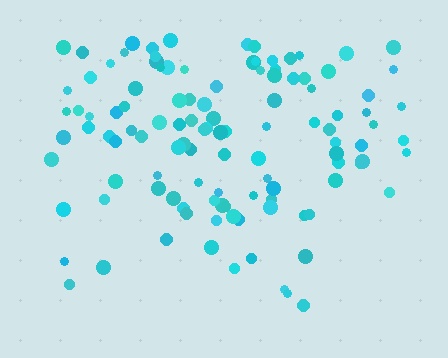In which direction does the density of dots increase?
From bottom to top, with the top side densest.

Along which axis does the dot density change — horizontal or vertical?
Vertical.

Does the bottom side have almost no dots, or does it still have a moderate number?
Still a moderate number, just noticeably fewer than the top.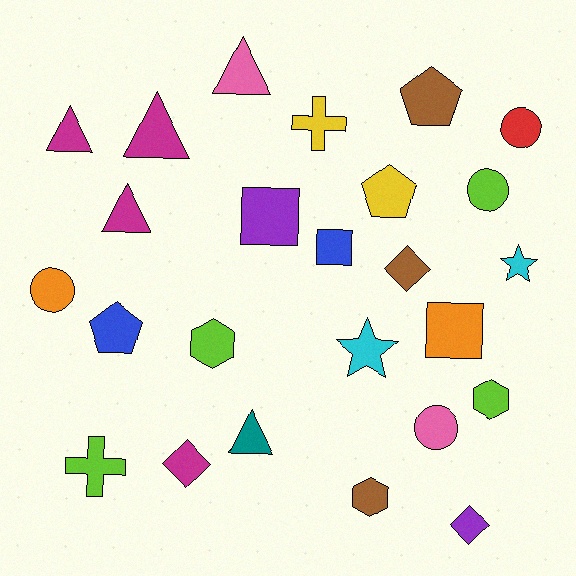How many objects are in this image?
There are 25 objects.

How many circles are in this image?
There are 4 circles.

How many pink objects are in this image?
There are 2 pink objects.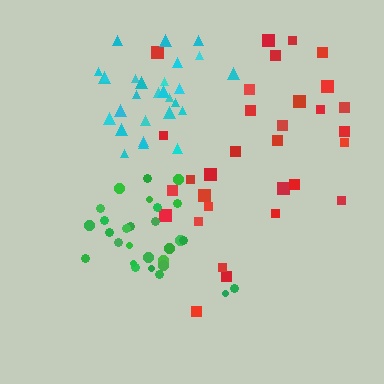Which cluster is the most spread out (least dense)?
Red.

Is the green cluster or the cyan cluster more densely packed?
Cyan.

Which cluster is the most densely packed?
Cyan.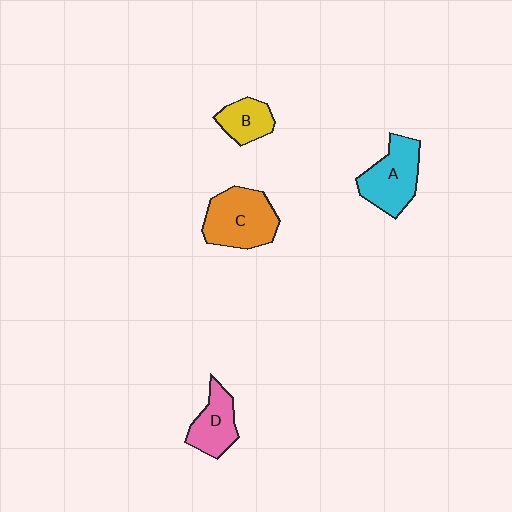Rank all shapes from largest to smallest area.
From largest to smallest: C (orange), A (cyan), D (pink), B (yellow).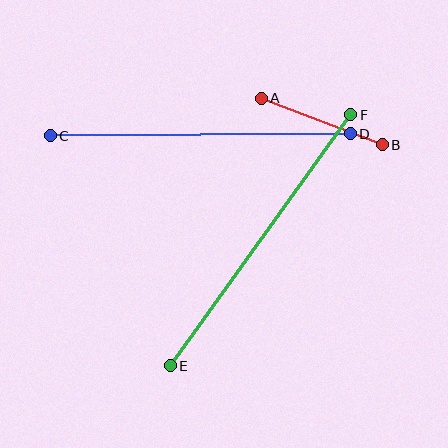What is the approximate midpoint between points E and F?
The midpoint is at approximately (260, 240) pixels.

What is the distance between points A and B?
The distance is approximately 130 pixels.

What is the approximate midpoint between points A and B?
The midpoint is at approximately (322, 121) pixels.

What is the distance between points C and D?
The distance is approximately 300 pixels.